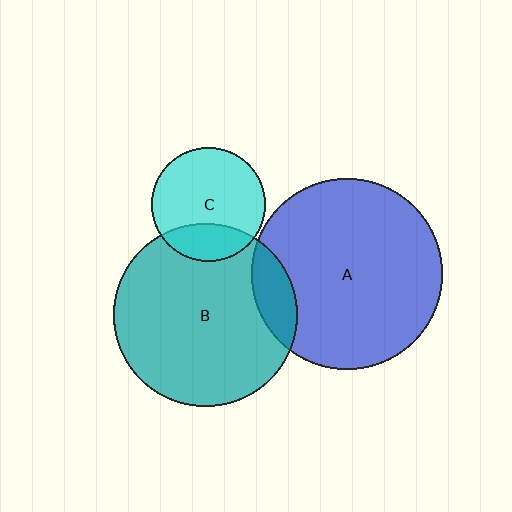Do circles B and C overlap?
Yes.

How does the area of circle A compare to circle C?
Approximately 2.8 times.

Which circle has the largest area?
Circle A (blue).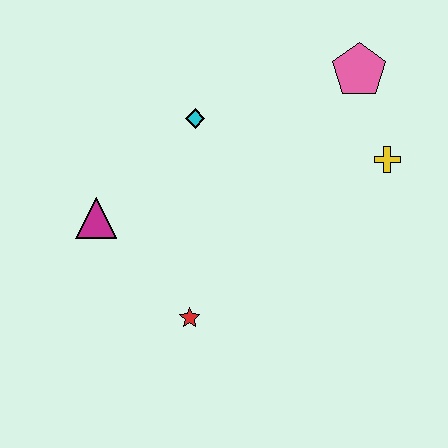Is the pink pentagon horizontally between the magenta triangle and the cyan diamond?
No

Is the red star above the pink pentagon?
No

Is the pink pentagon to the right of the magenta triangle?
Yes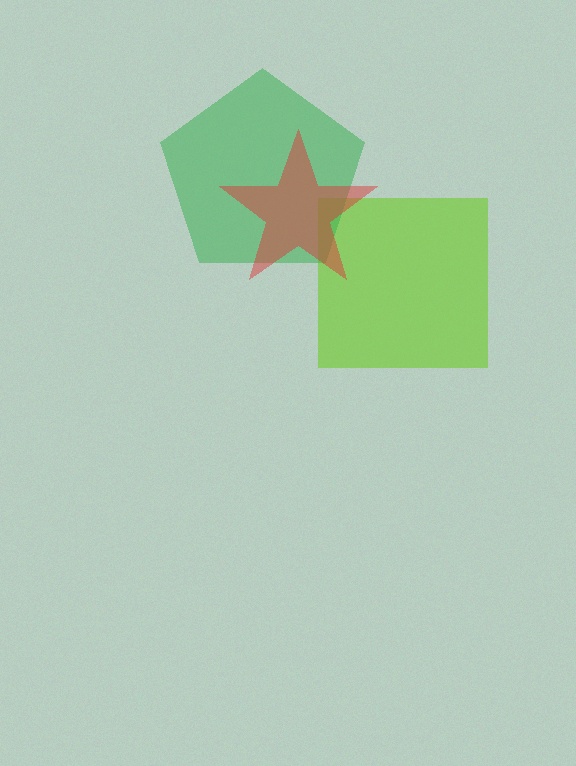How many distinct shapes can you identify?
There are 3 distinct shapes: a lime square, a green pentagon, a red star.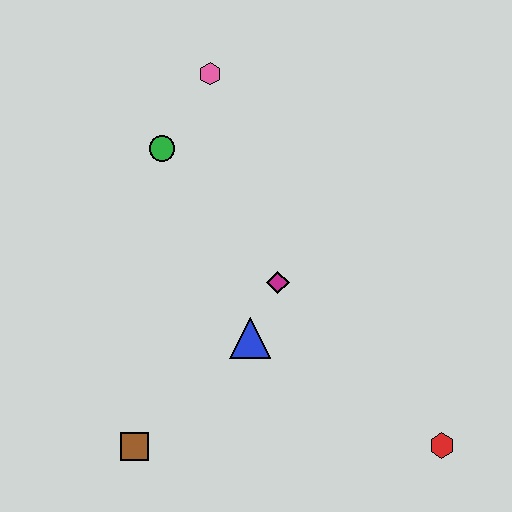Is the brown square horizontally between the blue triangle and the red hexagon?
No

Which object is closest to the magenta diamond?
The blue triangle is closest to the magenta diamond.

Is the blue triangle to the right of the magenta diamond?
No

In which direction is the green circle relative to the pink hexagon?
The green circle is below the pink hexagon.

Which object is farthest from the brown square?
The pink hexagon is farthest from the brown square.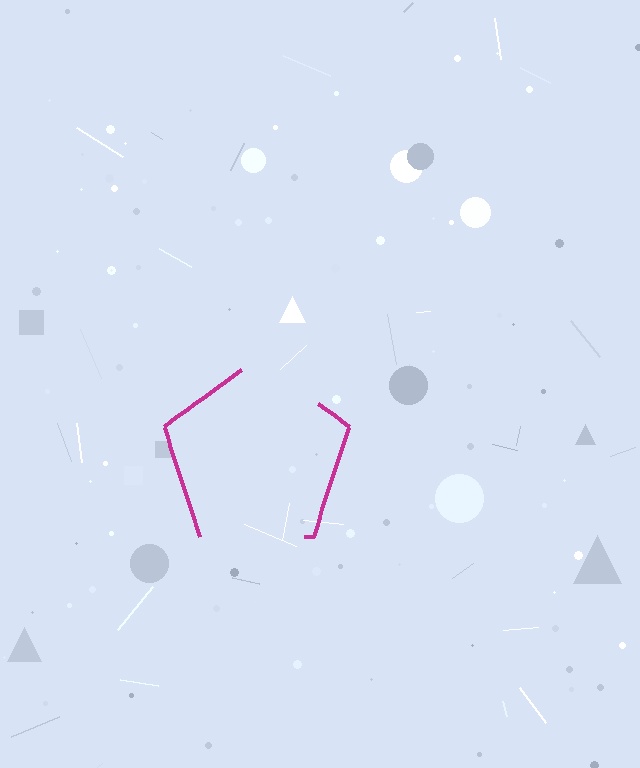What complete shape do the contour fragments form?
The contour fragments form a pentagon.